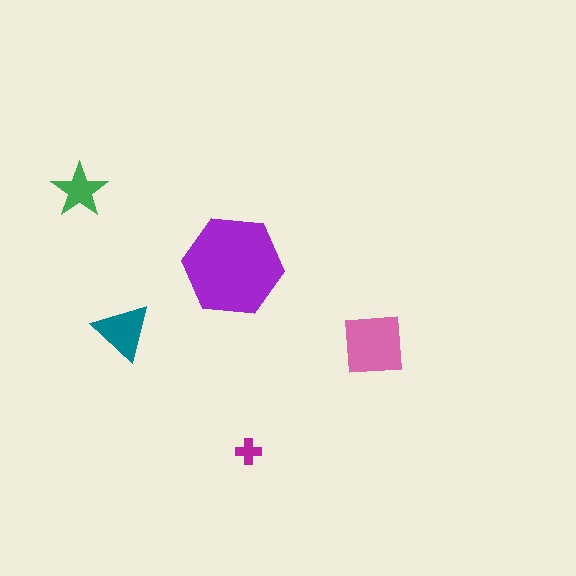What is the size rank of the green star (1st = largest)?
4th.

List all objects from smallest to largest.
The magenta cross, the green star, the teal triangle, the pink square, the purple hexagon.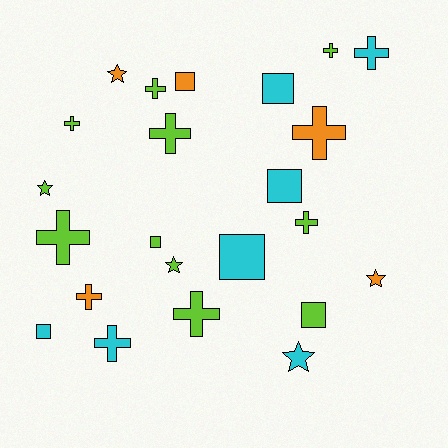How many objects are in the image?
There are 23 objects.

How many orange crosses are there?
There are 2 orange crosses.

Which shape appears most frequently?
Cross, with 11 objects.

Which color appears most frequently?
Lime, with 11 objects.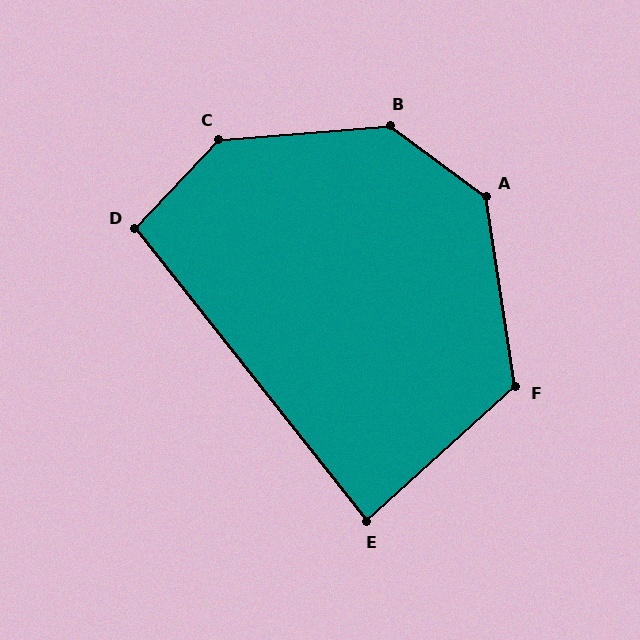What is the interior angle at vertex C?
Approximately 138 degrees (obtuse).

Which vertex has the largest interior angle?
B, at approximately 139 degrees.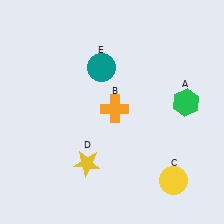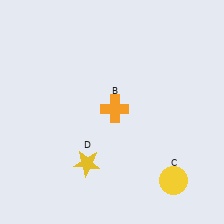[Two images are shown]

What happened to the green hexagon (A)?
The green hexagon (A) was removed in Image 2. It was in the top-right area of Image 1.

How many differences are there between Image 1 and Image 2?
There are 2 differences between the two images.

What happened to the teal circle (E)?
The teal circle (E) was removed in Image 2. It was in the top-left area of Image 1.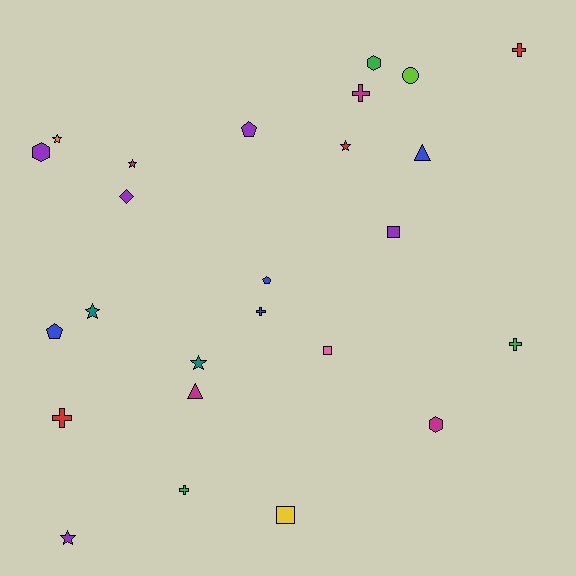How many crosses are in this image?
There are 6 crosses.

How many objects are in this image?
There are 25 objects.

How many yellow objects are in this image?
There is 1 yellow object.